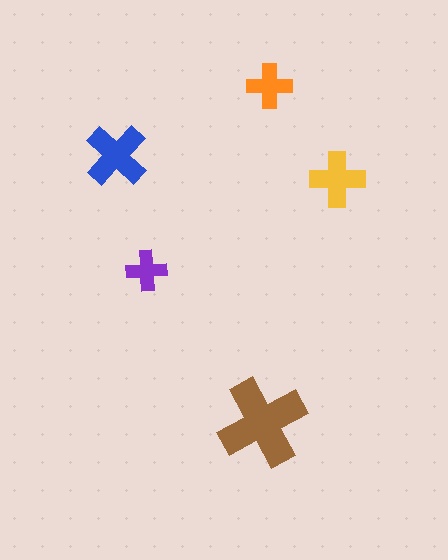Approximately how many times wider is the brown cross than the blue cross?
About 1.5 times wider.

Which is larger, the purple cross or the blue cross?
The blue one.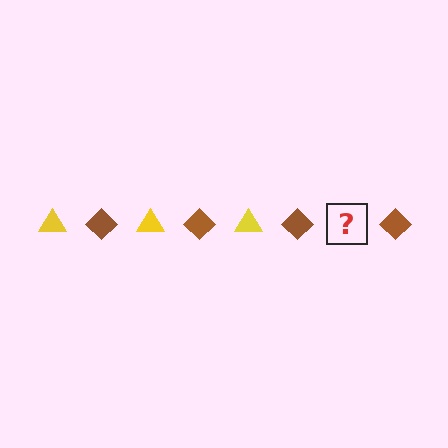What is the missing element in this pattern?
The missing element is a yellow triangle.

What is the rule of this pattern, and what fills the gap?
The rule is that the pattern alternates between yellow triangle and brown diamond. The gap should be filled with a yellow triangle.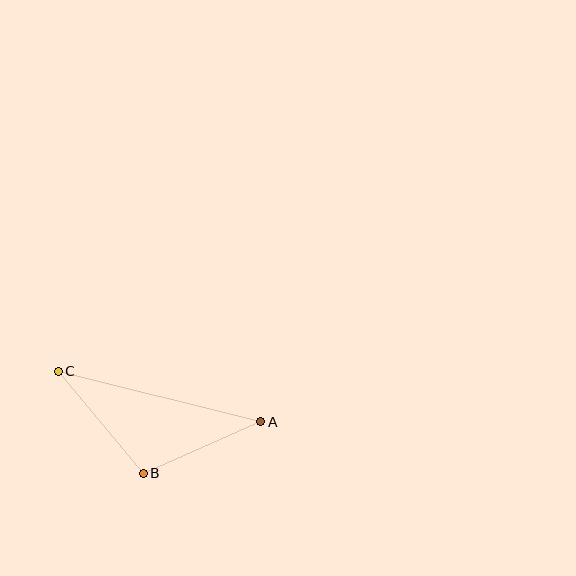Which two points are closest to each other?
Points A and B are closest to each other.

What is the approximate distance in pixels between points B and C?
The distance between B and C is approximately 133 pixels.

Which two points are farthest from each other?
Points A and C are farthest from each other.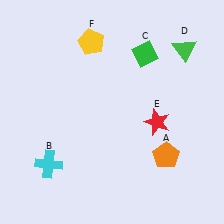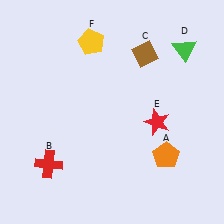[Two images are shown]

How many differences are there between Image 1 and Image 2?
There are 2 differences between the two images.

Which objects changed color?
B changed from cyan to red. C changed from green to brown.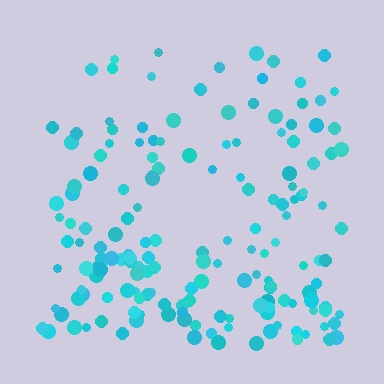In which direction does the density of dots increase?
From top to bottom, with the bottom side densest.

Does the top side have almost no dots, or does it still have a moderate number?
Still a moderate number, just noticeably fewer than the bottom.